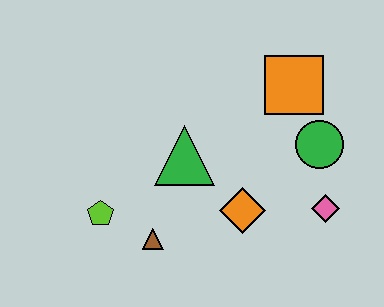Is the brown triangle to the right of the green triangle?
No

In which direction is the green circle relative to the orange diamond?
The green circle is to the right of the orange diamond.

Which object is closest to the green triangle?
The orange diamond is closest to the green triangle.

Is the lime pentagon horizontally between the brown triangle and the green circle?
No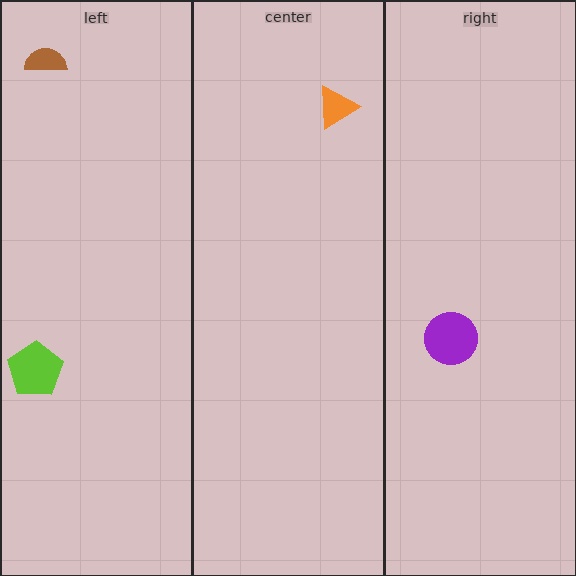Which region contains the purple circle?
The right region.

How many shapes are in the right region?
1.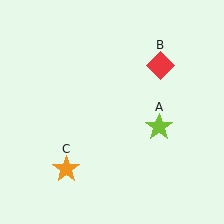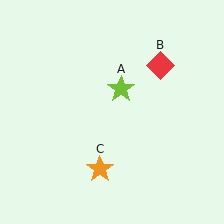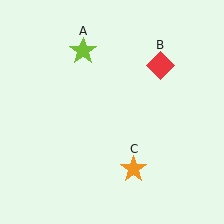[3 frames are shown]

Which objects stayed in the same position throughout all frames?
Red diamond (object B) remained stationary.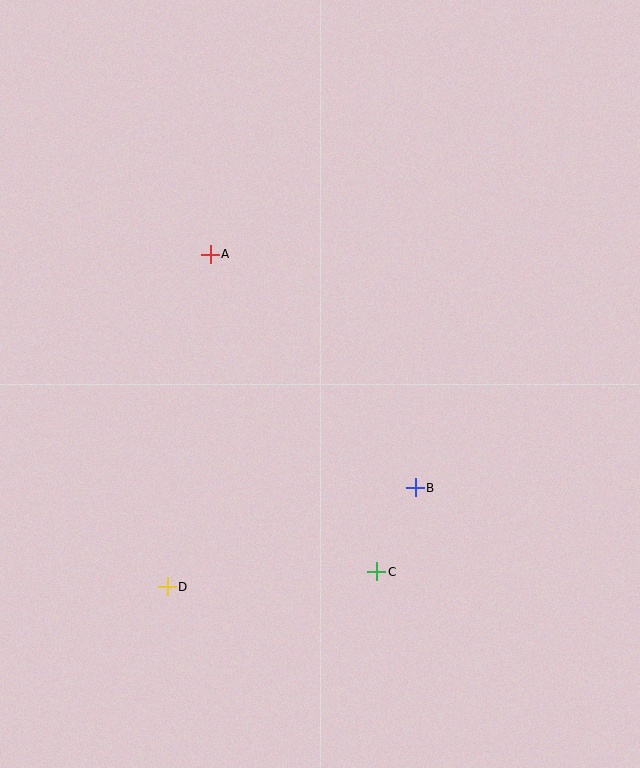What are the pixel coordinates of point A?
Point A is at (210, 254).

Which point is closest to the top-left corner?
Point A is closest to the top-left corner.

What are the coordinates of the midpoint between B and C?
The midpoint between B and C is at (396, 530).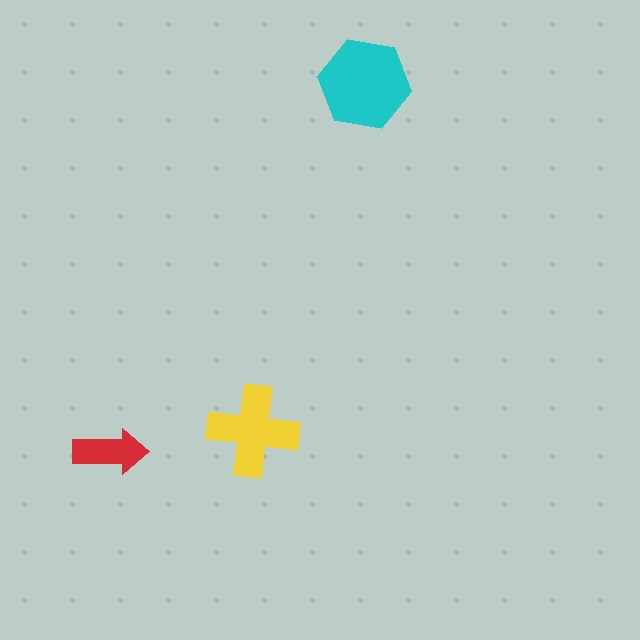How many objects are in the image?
There are 3 objects in the image.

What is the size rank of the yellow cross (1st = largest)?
2nd.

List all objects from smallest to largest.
The red arrow, the yellow cross, the cyan hexagon.